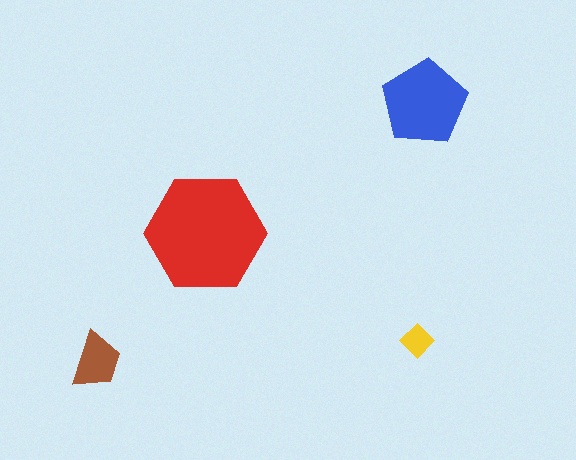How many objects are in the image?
There are 4 objects in the image.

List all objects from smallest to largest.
The yellow diamond, the brown trapezoid, the blue pentagon, the red hexagon.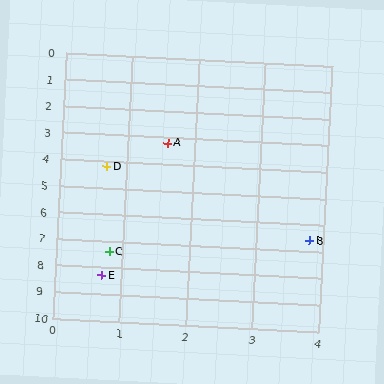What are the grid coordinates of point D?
Point D is at approximately (0.7, 4.2).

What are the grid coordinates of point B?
Point B is at approximately (3.8, 6.6).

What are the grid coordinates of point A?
Point A is at approximately (1.6, 3.2).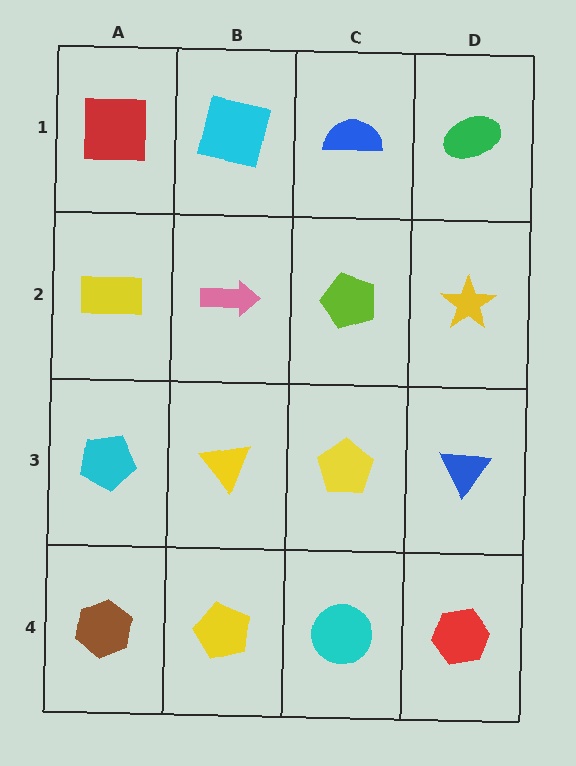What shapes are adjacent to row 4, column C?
A yellow pentagon (row 3, column C), a yellow pentagon (row 4, column B), a red hexagon (row 4, column D).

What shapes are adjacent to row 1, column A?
A yellow rectangle (row 2, column A), a cyan square (row 1, column B).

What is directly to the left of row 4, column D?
A cyan circle.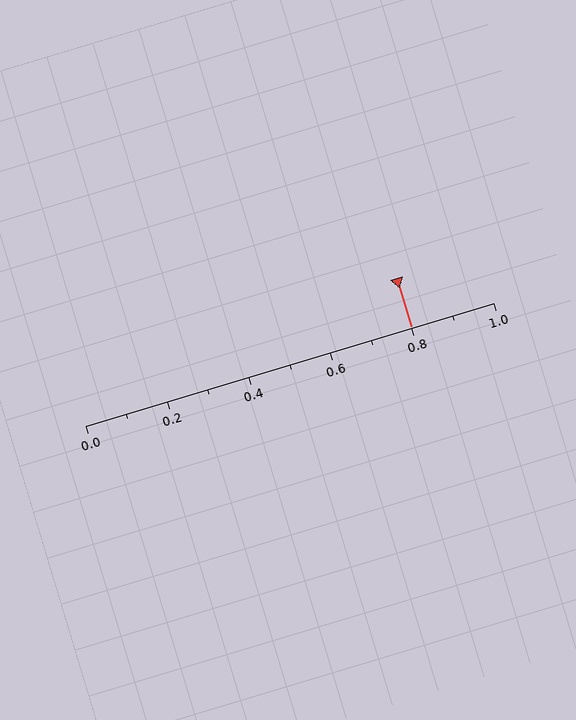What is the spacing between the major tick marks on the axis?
The major ticks are spaced 0.2 apart.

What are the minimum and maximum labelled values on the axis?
The axis runs from 0.0 to 1.0.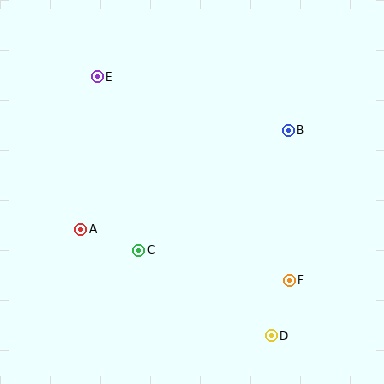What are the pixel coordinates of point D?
Point D is at (271, 336).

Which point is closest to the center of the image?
Point C at (139, 250) is closest to the center.